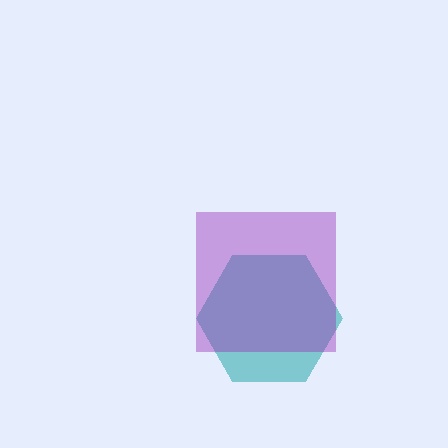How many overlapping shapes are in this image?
There are 2 overlapping shapes in the image.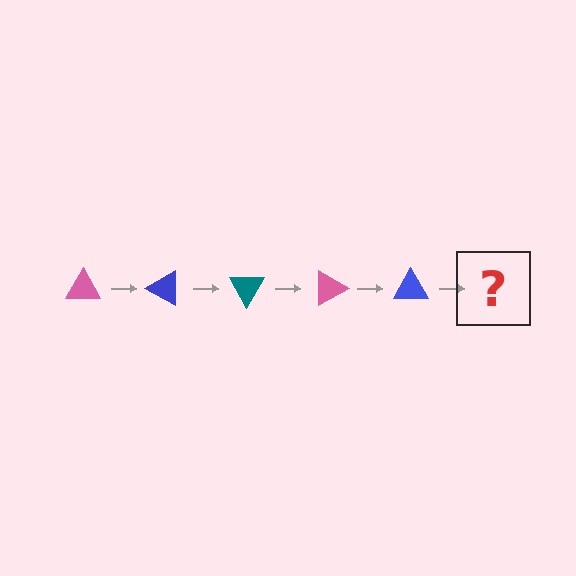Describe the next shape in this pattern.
It should be a teal triangle, rotated 150 degrees from the start.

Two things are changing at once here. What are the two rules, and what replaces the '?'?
The two rules are that it rotates 30 degrees each step and the color cycles through pink, blue, and teal. The '?' should be a teal triangle, rotated 150 degrees from the start.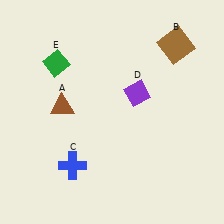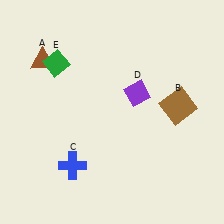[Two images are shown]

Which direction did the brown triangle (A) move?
The brown triangle (A) moved up.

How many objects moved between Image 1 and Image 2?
2 objects moved between the two images.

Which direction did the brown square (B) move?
The brown square (B) moved down.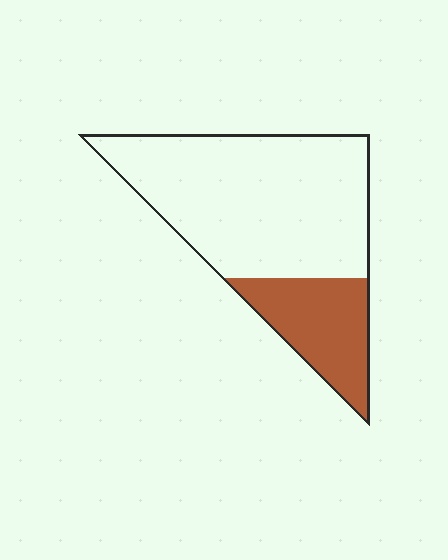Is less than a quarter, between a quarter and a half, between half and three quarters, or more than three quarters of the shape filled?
Between a quarter and a half.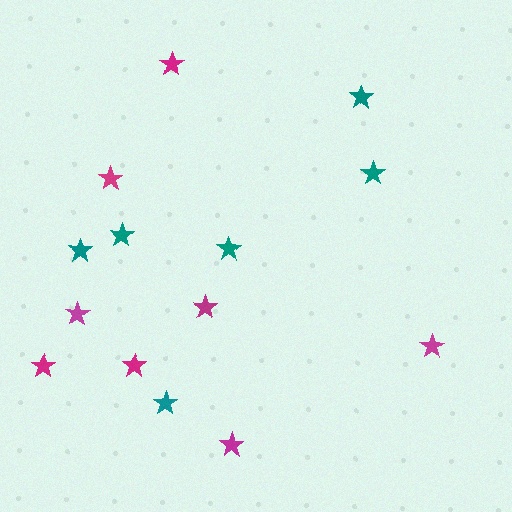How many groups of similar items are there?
There are 2 groups: one group of magenta stars (8) and one group of teal stars (6).